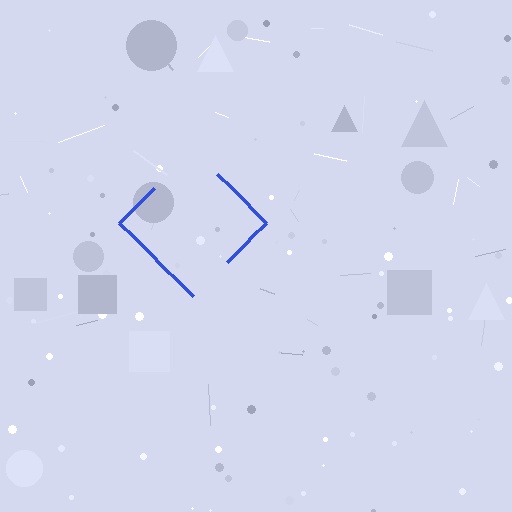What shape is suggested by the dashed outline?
The dashed outline suggests a diamond.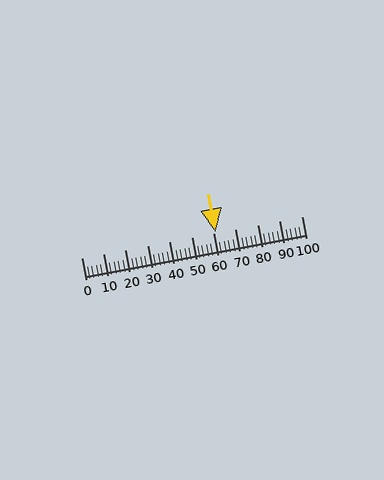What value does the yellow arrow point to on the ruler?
The yellow arrow points to approximately 61.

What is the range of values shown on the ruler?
The ruler shows values from 0 to 100.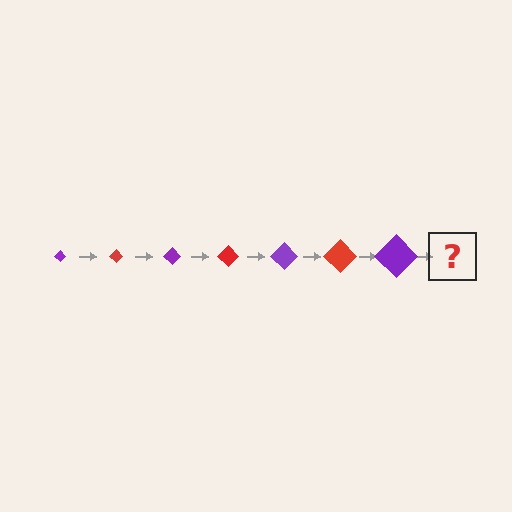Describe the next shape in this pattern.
It should be a red diamond, larger than the previous one.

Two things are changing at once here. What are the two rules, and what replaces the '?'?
The two rules are that the diamond grows larger each step and the color cycles through purple and red. The '?' should be a red diamond, larger than the previous one.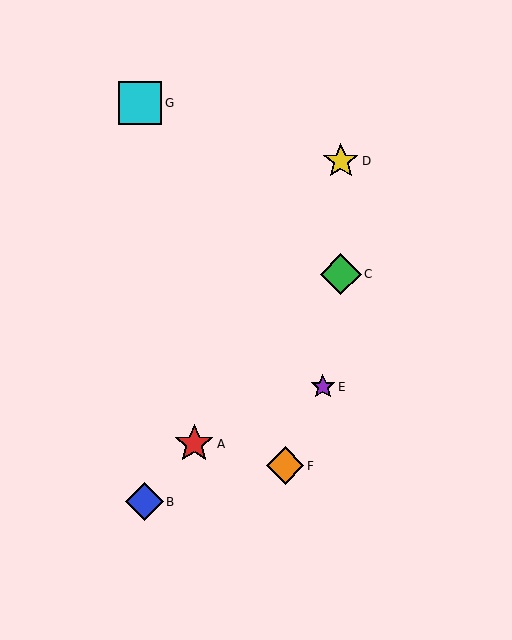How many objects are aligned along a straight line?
3 objects (A, B, C) are aligned along a straight line.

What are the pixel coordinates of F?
Object F is at (285, 466).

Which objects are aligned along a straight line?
Objects A, B, C are aligned along a straight line.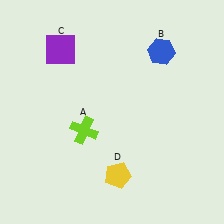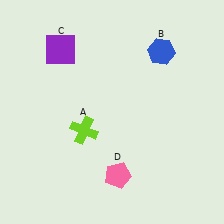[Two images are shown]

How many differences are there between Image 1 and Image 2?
There is 1 difference between the two images.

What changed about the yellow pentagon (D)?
In Image 1, D is yellow. In Image 2, it changed to pink.